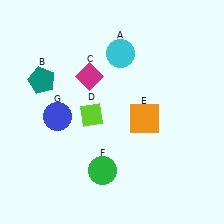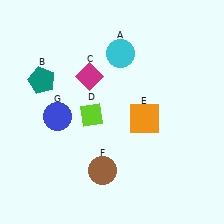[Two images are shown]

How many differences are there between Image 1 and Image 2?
There is 1 difference between the two images.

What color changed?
The circle (F) changed from green in Image 1 to brown in Image 2.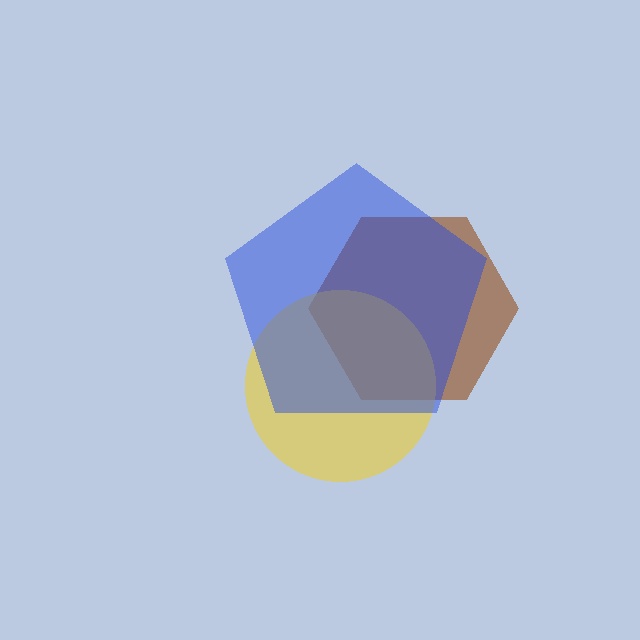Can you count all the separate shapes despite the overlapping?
Yes, there are 3 separate shapes.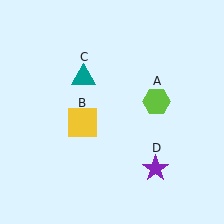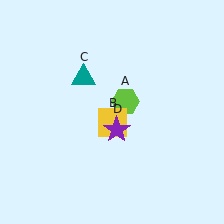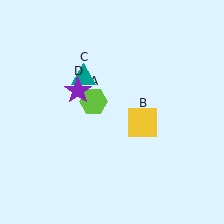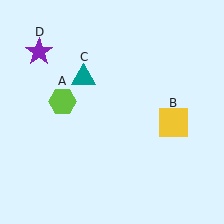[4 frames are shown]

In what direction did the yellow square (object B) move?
The yellow square (object B) moved right.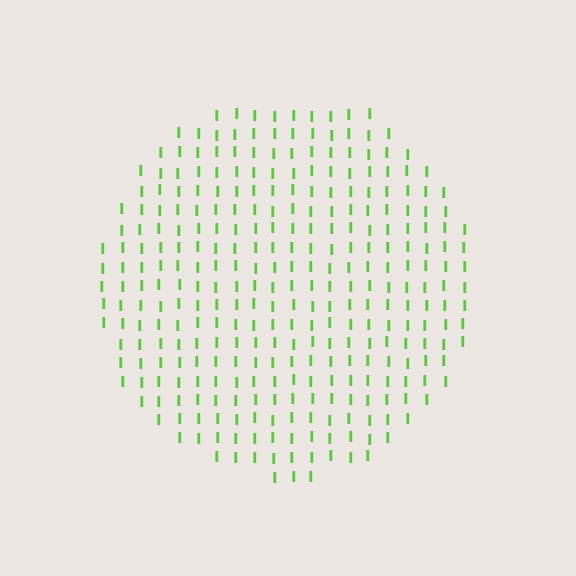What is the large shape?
The large shape is a circle.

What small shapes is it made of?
It is made of small letter I's.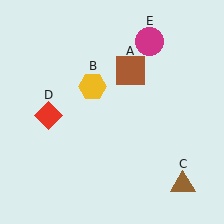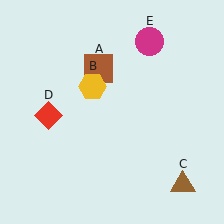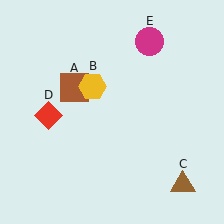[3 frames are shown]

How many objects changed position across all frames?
1 object changed position: brown square (object A).